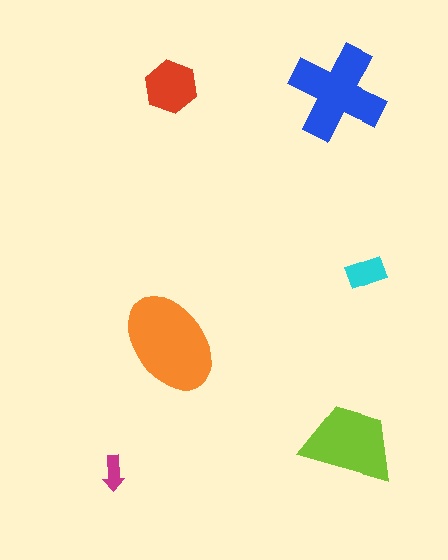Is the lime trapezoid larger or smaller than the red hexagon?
Larger.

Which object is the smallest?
The magenta arrow.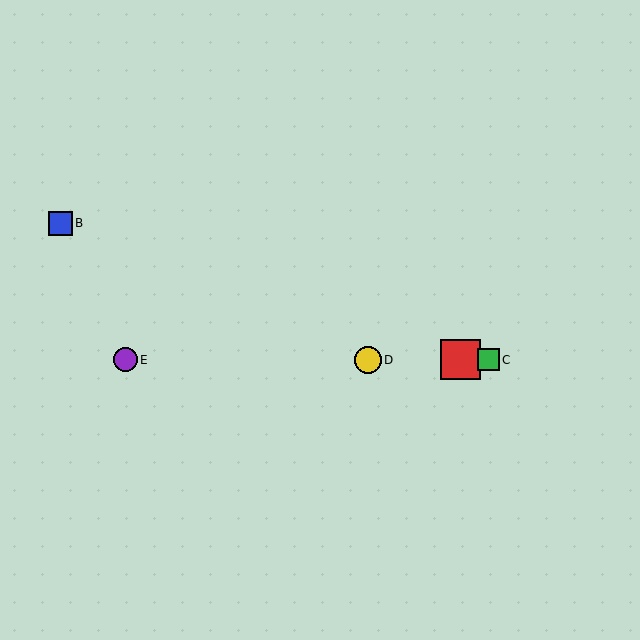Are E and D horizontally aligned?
Yes, both are at y≈360.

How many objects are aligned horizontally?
4 objects (A, C, D, E) are aligned horizontally.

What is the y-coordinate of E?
Object E is at y≈360.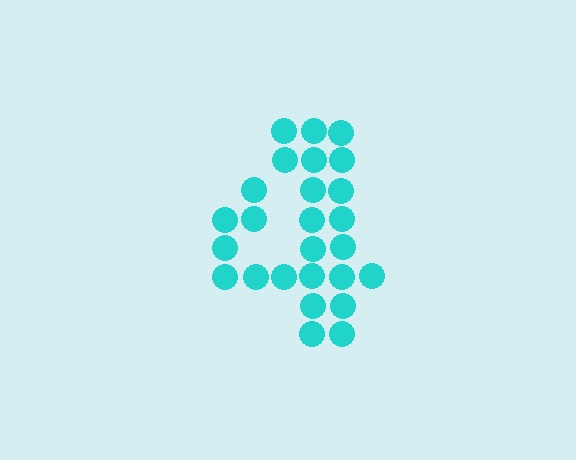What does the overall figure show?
The overall figure shows the digit 4.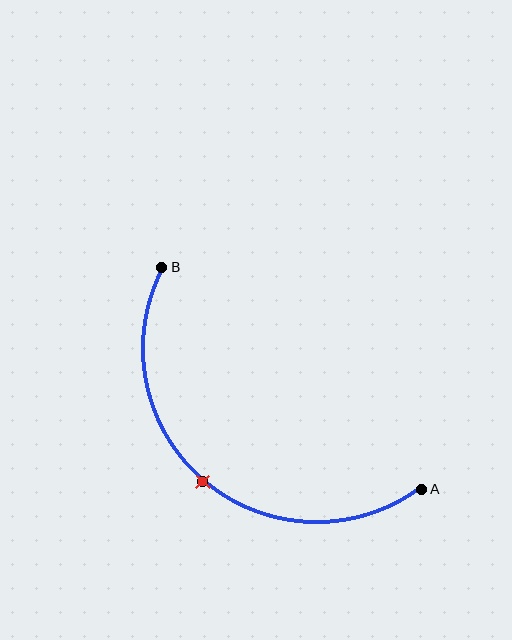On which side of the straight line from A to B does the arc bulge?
The arc bulges below and to the left of the straight line connecting A and B.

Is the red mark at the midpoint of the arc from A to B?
Yes. The red mark lies on the arc at equal arc-length from both A and B — it is the arc midpoint.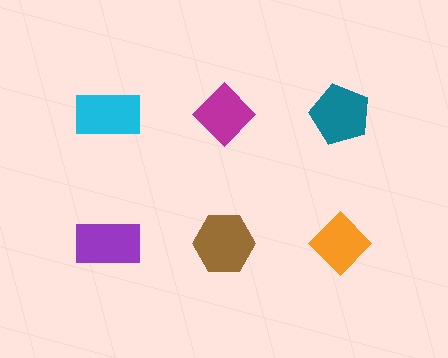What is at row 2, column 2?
A brown hexagon.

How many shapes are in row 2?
3 shapes.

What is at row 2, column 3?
An orange diamond.